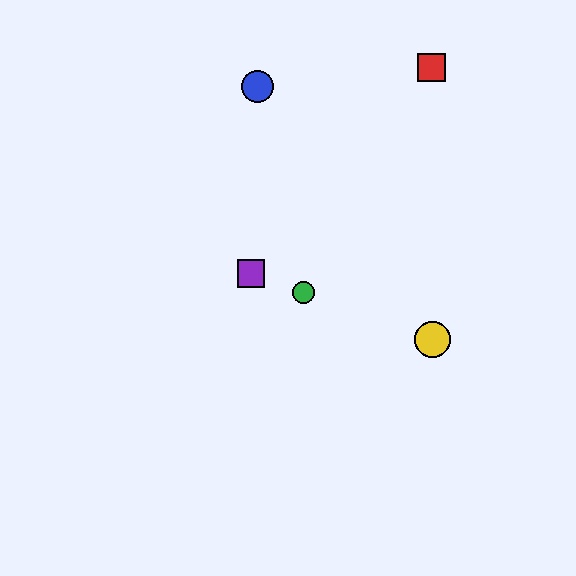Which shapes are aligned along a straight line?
The green circle, the yellow circle, the purple square are aligned along a straight line.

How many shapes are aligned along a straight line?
3 shapes (the green circle, the yellow circle, the purple square) are aligned along a straight line.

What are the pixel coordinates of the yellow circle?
The yellow circle is at (432, 340).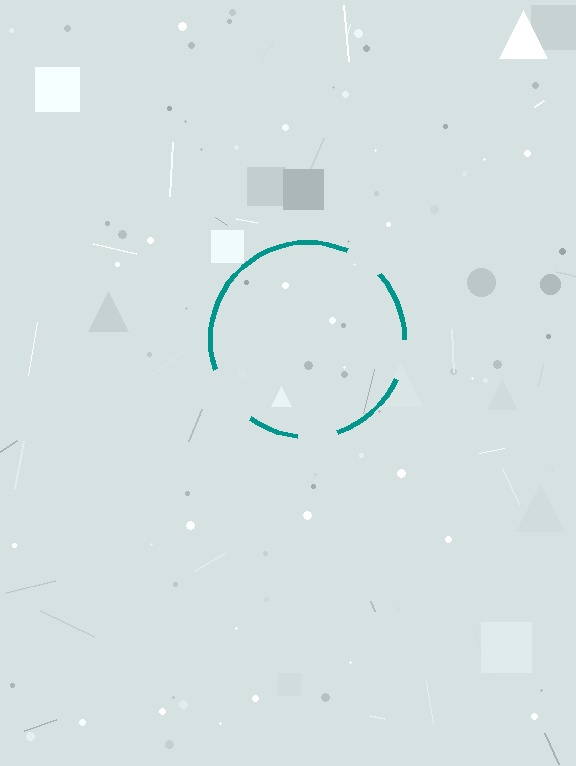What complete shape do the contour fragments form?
The contour fragments form a circle.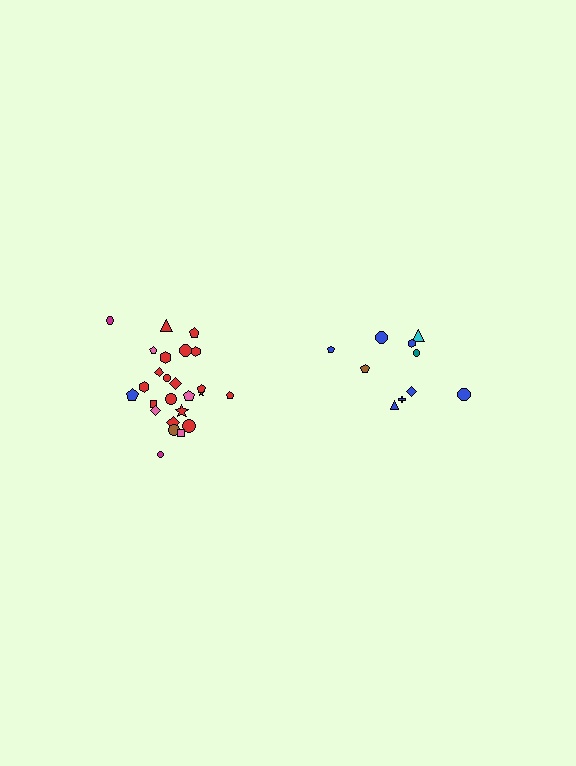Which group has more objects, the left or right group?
The left group.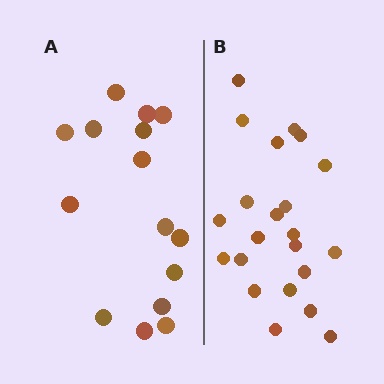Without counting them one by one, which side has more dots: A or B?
Region B (the right region) has more dots.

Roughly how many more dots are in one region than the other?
Region B has roughly 8 or so more dots than region A.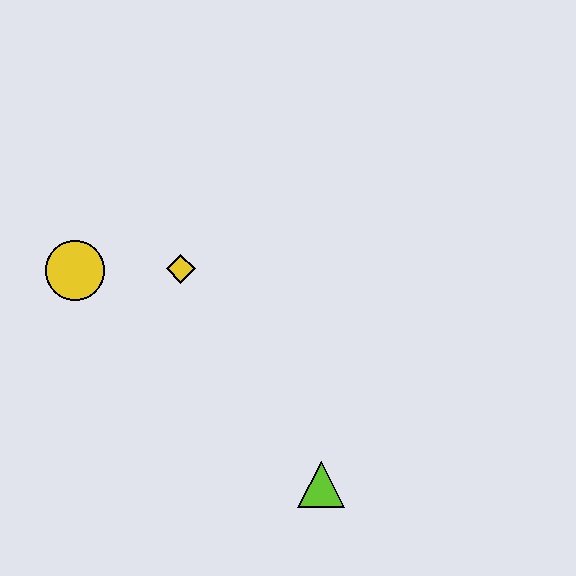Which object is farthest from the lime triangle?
The yellow circle is farthest from the lime triangle.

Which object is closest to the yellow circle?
The yellow diamond is closest to the yellow circle.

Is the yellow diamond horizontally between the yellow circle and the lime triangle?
Yes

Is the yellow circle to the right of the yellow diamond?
No